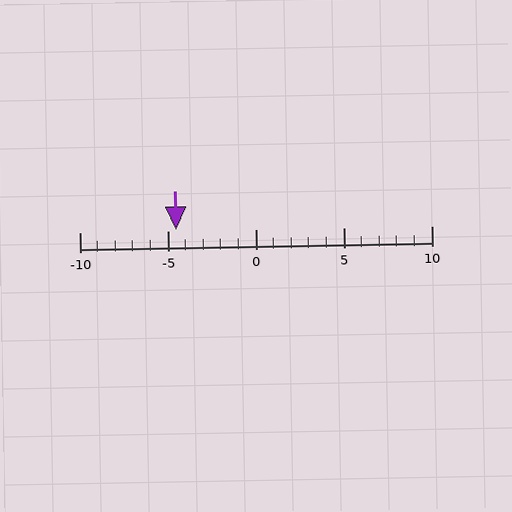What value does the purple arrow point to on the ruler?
The purple arrow points to approximately -4.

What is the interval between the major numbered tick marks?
The major tick marks are spaced 5 units apart.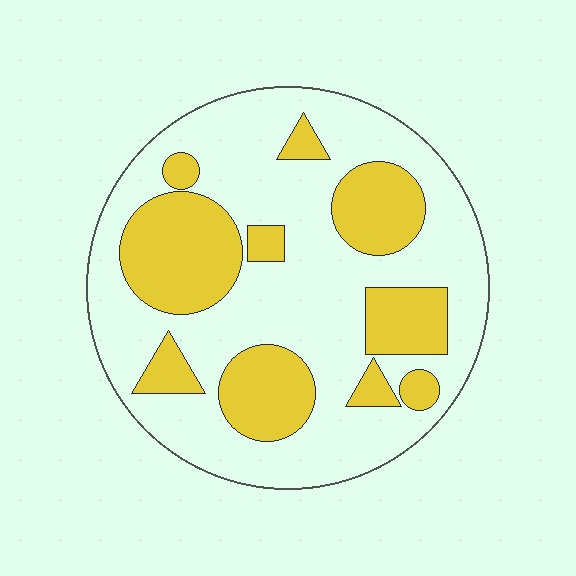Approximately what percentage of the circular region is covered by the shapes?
Approximately 30%.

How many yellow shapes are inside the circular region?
10.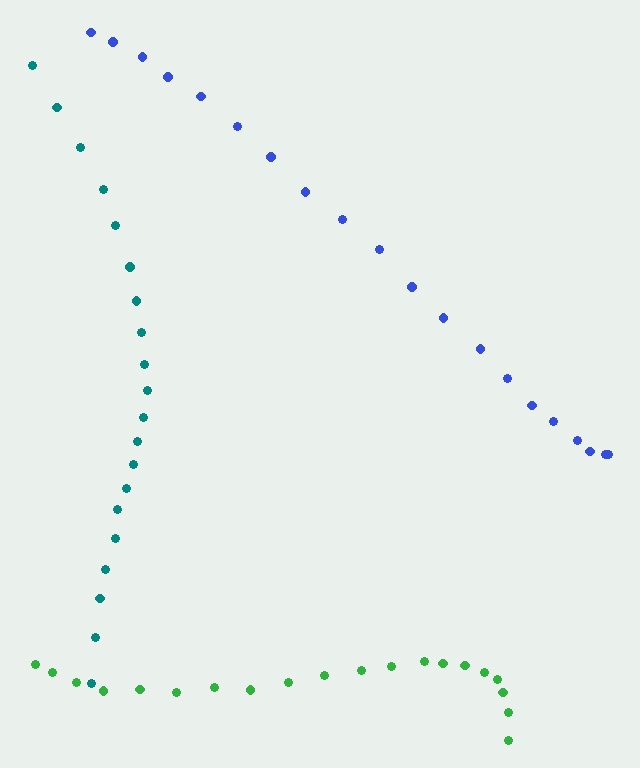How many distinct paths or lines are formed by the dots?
There are 3 distinct paths.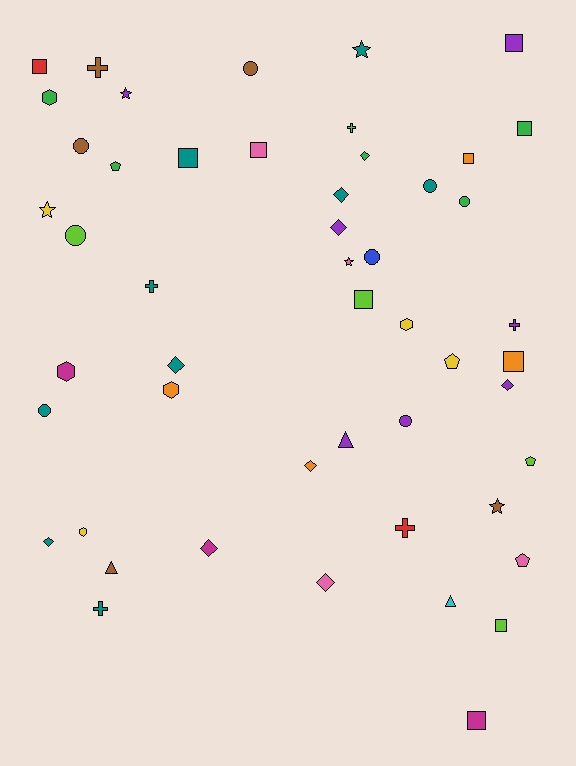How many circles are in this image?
There are 8 circles.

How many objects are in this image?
There are 50 objects.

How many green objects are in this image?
There are 5 green objects.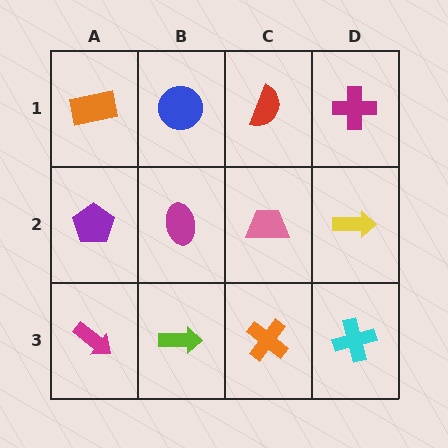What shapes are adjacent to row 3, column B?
A magenta ellipse (row 2, column B), a magenta arrow (row 3, column A), an orange cross (row 3, column C).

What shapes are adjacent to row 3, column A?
A purple pentagon (row 2, column A), a lime arrow (row 3, column B).